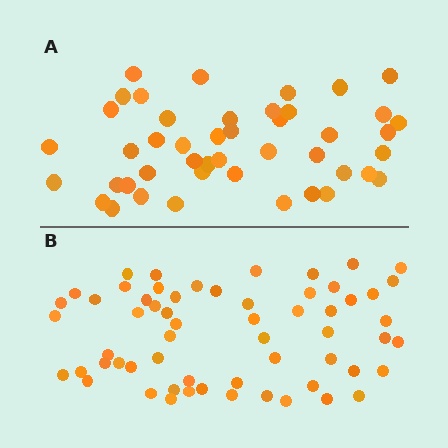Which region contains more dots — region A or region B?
Region B (the bottom region) has more dots.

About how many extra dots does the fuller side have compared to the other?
Region B has approximately 15 more dots than region A.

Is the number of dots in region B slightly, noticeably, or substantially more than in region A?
Region B has noticeably more, but not dramatically so. The ratio is roughly 1.3 to 1.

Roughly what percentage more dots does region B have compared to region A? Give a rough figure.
About 35% more.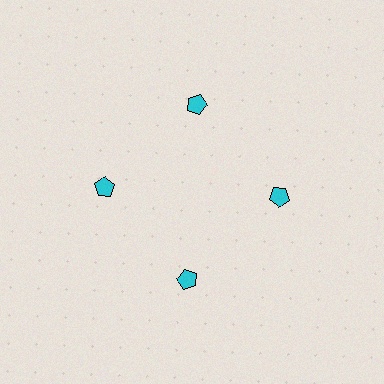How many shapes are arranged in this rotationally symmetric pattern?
There are 4 shapes, arranged in 4 groups of 1.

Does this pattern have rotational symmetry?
Yes, this pattern has 4-fold rotational symmetry. It looks the same after rotating 90 degrees around the center.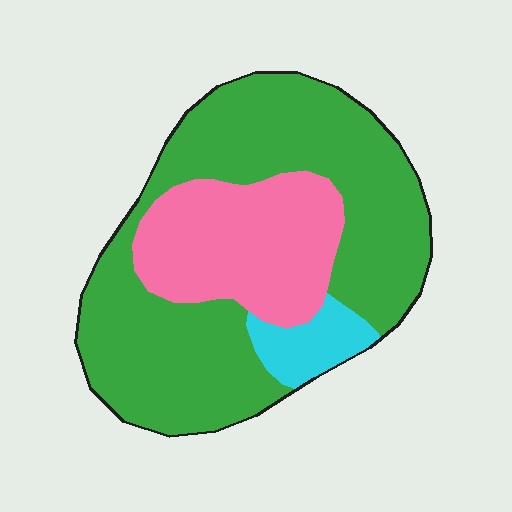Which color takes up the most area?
Green, at roughly 65%.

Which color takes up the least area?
Cyan, at roughly 5%.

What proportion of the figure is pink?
Pink covers 28% of the figure.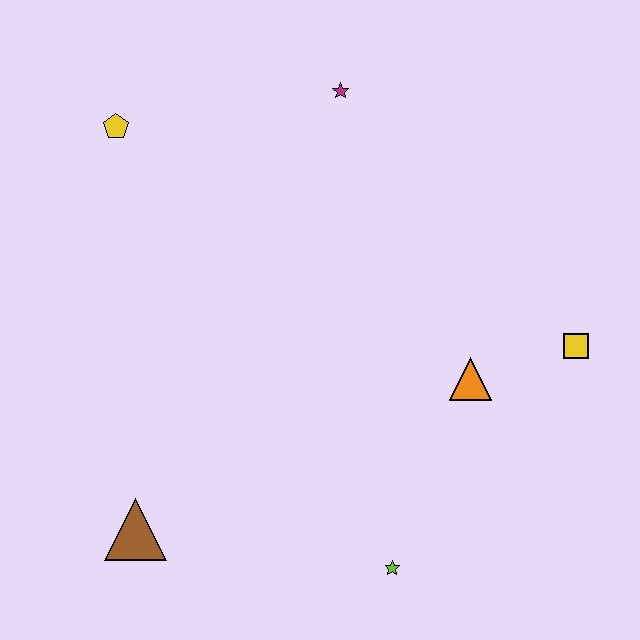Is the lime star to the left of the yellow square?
Yes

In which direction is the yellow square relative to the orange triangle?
The yellow square is to the right of the orange triangle.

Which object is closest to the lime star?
The orange triangle is closest to the lime star.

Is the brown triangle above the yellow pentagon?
No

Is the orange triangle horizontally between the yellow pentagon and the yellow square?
Yes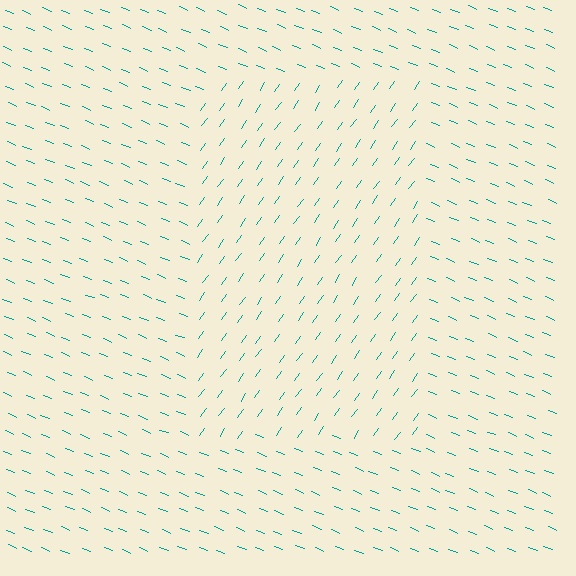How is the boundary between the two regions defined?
The boundary is defined purely by a change in line orientation (approximately 76 degrees difference). All lines are the same color and thickness.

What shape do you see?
I see a rectangle.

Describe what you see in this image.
The image is filled with small teal line segments. A rectangle region in the image has lines oriented differently from the surrounding lines, creating a visible texture boundary.